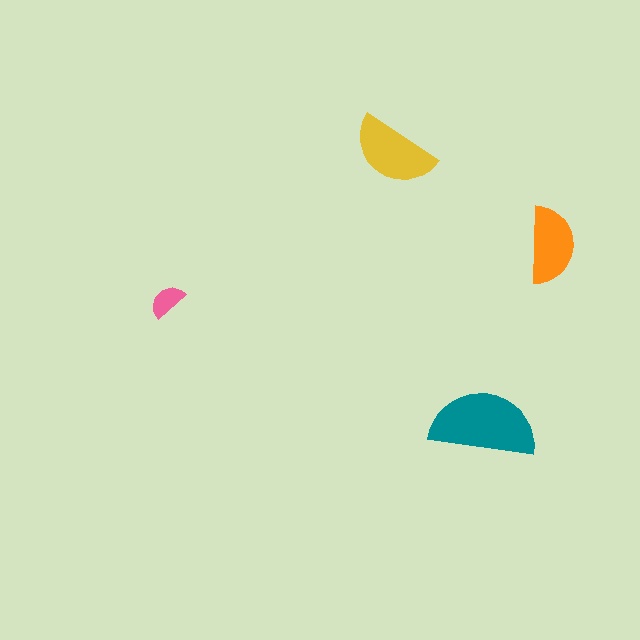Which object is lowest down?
The teal semicircle is bottommost.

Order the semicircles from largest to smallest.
the teal one, the yellow one, the orange one, the pink one.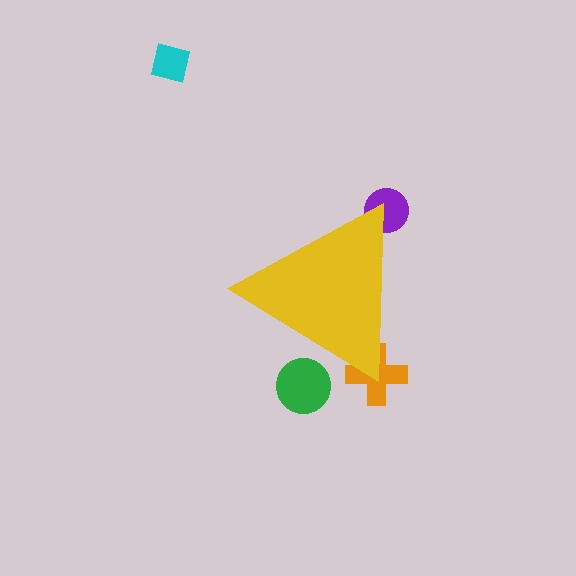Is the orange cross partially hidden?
Yes, the orange cross is partially hidden behind the yellow triangle.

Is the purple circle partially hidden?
Yes, the purple circle is partially hidden behind the yellow triangle.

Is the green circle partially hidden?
Yes, the green circle is partially hidden behind the yellow triangle.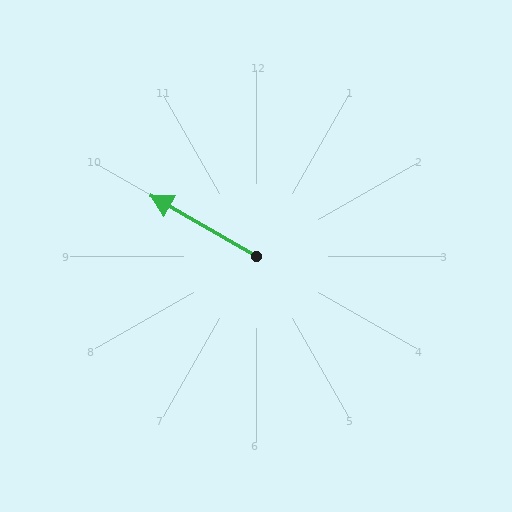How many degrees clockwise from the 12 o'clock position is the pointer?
Approximately 300 degrees.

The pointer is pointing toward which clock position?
Roughly 10 o'clock.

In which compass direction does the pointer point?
Northwest.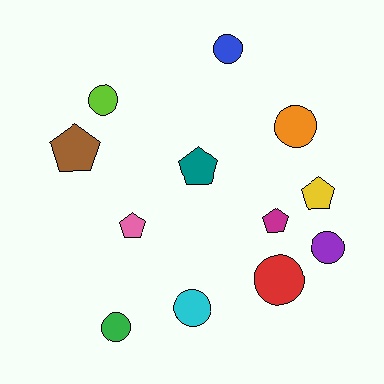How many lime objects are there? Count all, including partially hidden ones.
There is 1 lime object.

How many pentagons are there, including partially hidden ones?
There are 5 pentagons.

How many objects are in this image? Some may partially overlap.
There are 12 objects.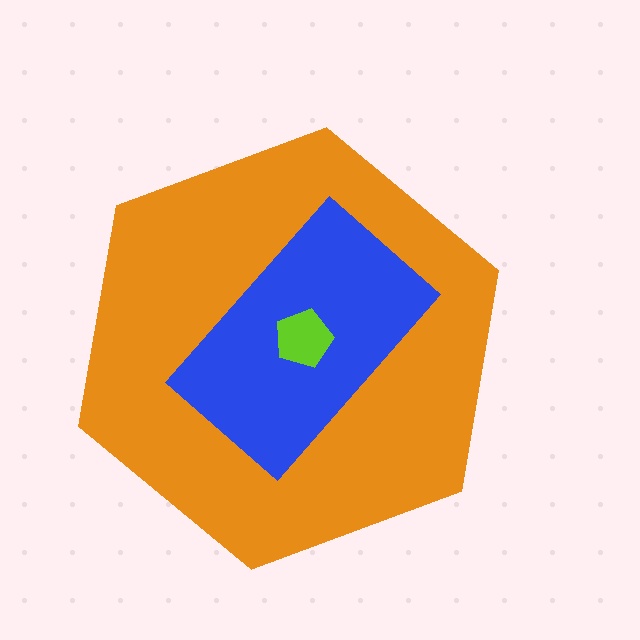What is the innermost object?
The lime pentagon.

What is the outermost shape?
The orange hexagon.